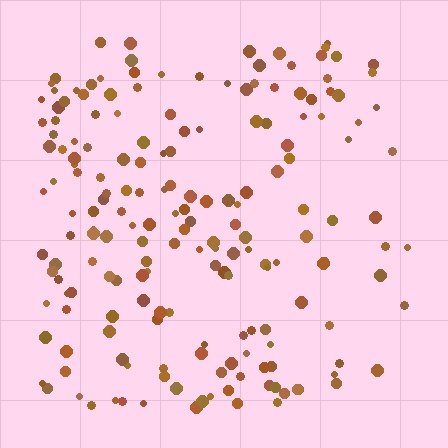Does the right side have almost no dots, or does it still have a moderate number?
Still a moderate number, just noticeably fewer than the left.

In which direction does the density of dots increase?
From right to left, with the left side densest.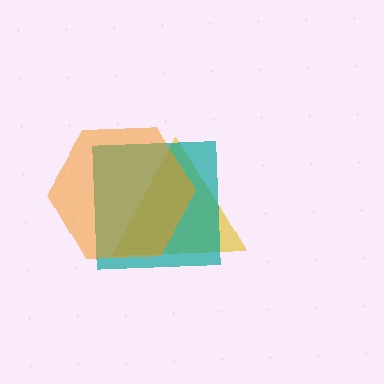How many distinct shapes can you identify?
There are 3 distinct shapes: a yellow triangle, a teal square, an orange hexagon.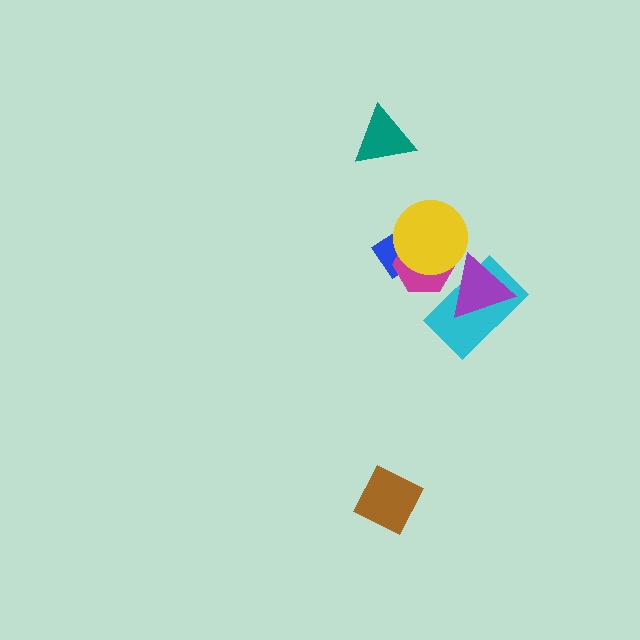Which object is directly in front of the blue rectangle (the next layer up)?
The magenta hexagon is directly in front of the blue rectangle.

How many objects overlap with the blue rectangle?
2 objects overlap with the blue rectangle.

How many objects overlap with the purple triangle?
2 objects overlap with the purple triangle.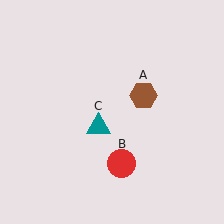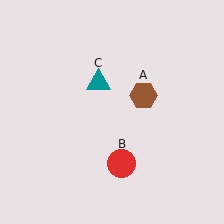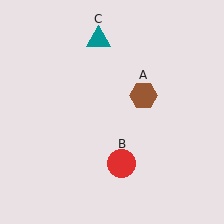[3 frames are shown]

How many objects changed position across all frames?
1 object changed position: teal triangle (object C).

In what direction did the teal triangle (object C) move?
The teal triangle (object C) moved up.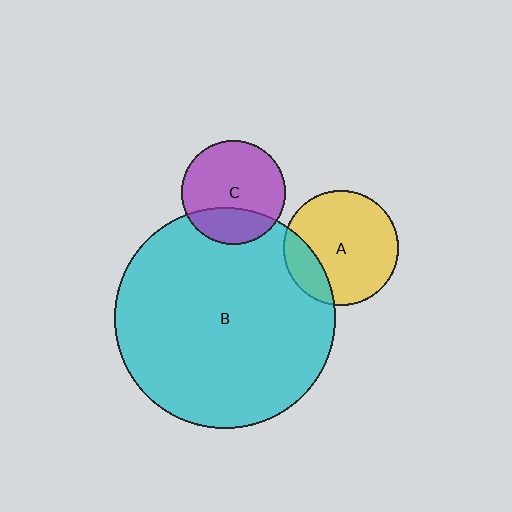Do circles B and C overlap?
Yes.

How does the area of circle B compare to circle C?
Approximately 4.5 times.